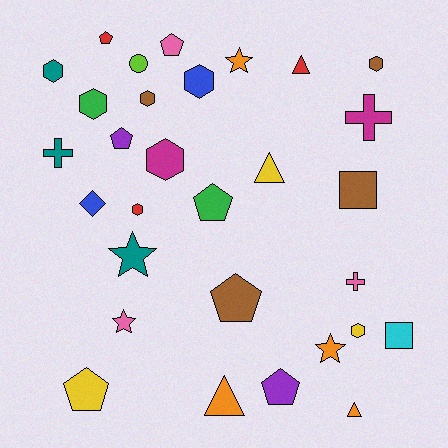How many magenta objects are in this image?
There are 2 magenta objects.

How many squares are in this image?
There are 2 squares.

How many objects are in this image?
There are 30 objects.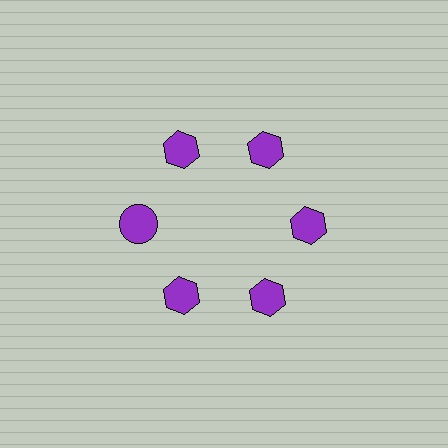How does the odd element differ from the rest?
It has a different shape: circle instead of hexagon.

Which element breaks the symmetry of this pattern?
The purple circle at roughly the 9 o'clock position breaks the symmetry. All other shapes are purple hexagons.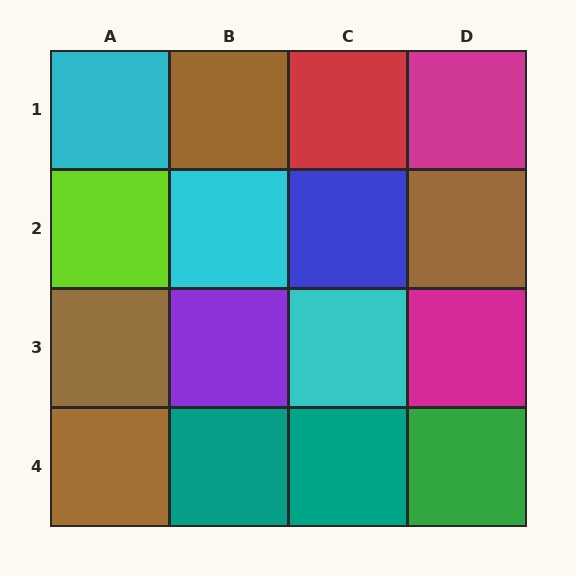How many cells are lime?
1 cell is lime.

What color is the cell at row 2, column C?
Blue.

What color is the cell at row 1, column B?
Brown.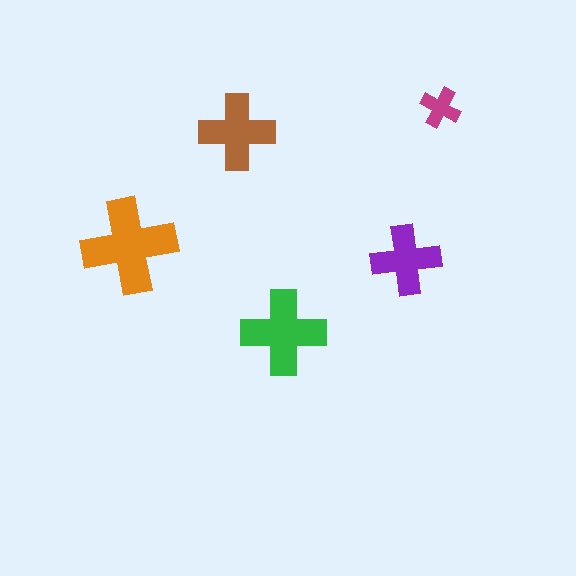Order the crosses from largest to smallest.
the orange one, the green one, the brown one, the purple one, the magenta one.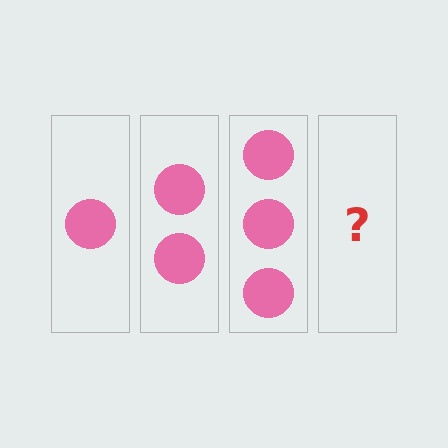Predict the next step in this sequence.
The next step is 4 circles.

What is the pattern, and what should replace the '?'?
The pattern is that each step adds one more circle. The '?' should be 4 circles.